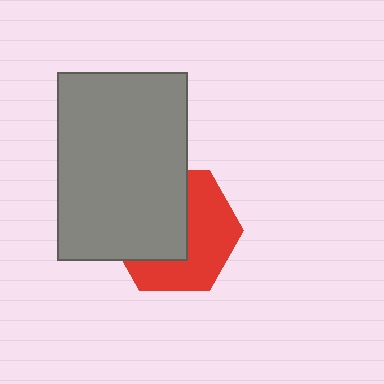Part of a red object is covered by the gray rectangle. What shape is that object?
It is a hexagon.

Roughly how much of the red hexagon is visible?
About half of it is visible (roughly 51%).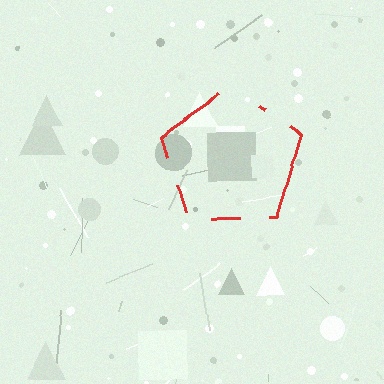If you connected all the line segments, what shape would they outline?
They would outline a pentagon.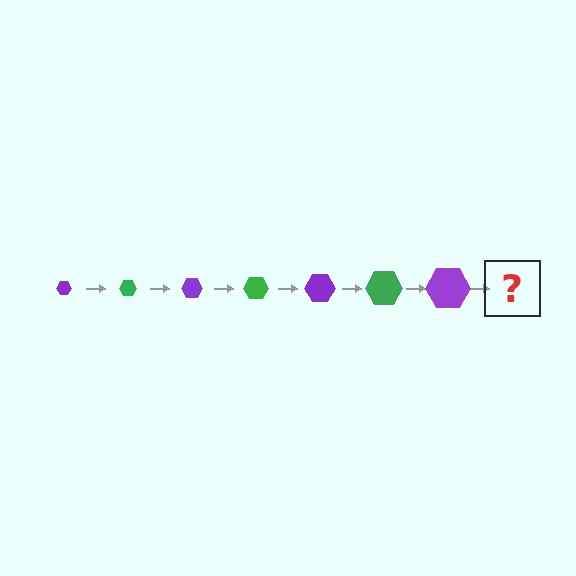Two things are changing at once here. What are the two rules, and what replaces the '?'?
The two rules are that the hexagon grows larger each step and the color cycles through purple and green. The '?' should be a green hexagon, larger than the previous one.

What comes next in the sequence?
The next element should be a green hexagon, larger than the previous one.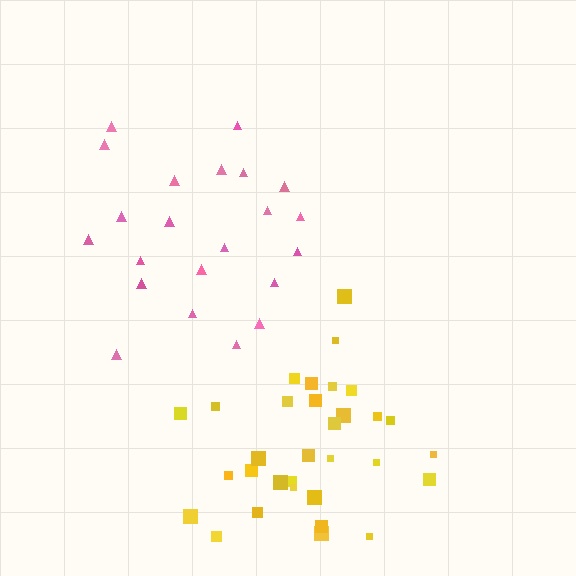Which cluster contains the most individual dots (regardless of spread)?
Yellow (32).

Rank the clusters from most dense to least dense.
yellow, pink.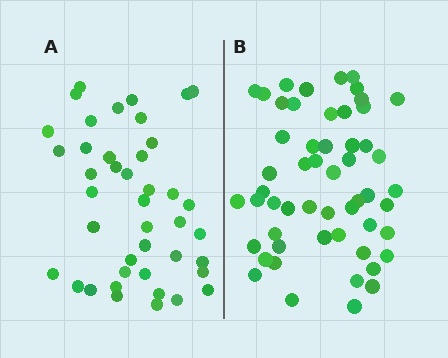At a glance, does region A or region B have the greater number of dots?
Region B (the right region) has more dots.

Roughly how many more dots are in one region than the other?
Region B has roughly 12 or so more dots than region A.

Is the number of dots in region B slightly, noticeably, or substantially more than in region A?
Region B has noticeably more, but not dramatically so. The ratio is roughly 1.3 to 1.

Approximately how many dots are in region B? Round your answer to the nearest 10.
About 50 dots. (The exact count is 54, which rounds to 50.)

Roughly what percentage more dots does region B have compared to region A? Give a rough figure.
About 30% more.